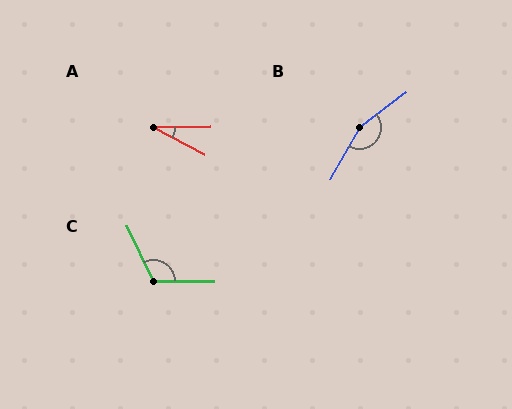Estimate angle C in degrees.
Approximately 115 degrees.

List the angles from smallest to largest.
A (29°), C (115°), B (156°).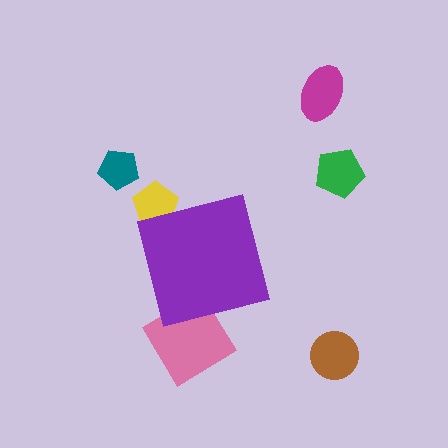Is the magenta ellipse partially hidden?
No, the magenta ellipse is fully visible.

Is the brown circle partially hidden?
No, the brown circle is fully visible.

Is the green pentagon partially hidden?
No, the green pentagon is fully visible.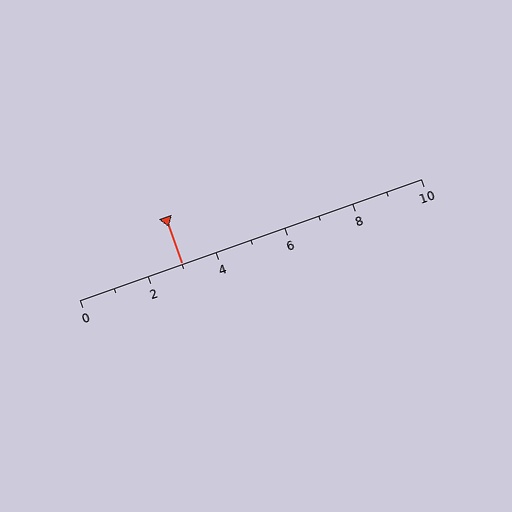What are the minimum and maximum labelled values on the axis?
The axis runs from 0 to 10.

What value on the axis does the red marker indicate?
The marker indicates approximately 3.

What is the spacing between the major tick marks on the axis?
The major ticks are spaced 2 apart.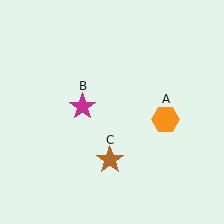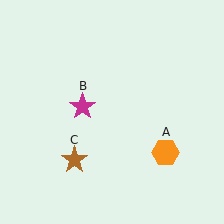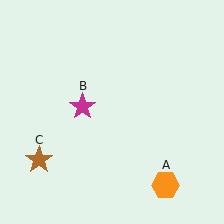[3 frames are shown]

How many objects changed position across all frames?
2 objects changed position: orange hexagon (object A), brown star (object C).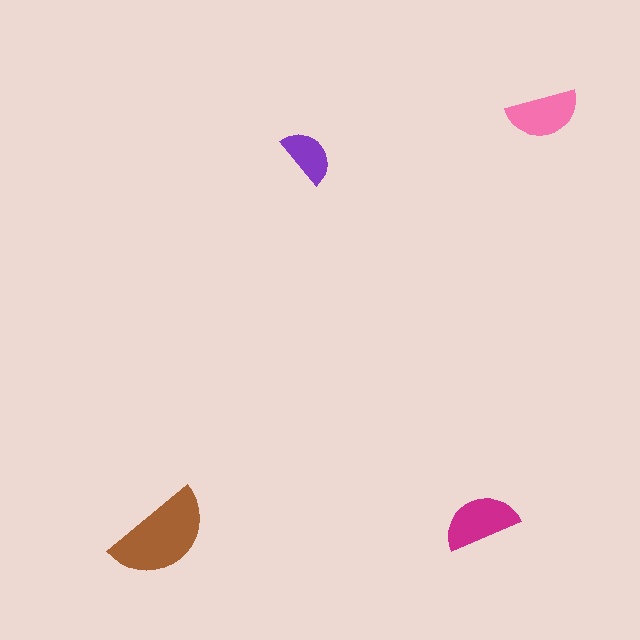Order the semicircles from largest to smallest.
the brown one, the magenta one, the pink one, the purple one.